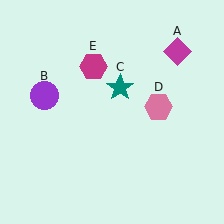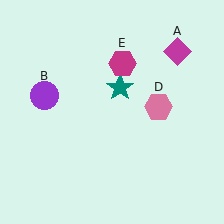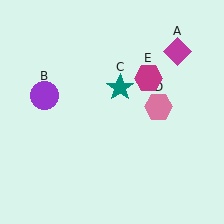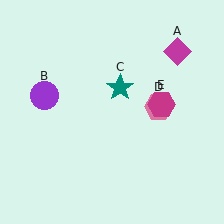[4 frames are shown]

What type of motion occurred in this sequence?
The magenta hexagon (object E) rotated clockwise around the center of the scene.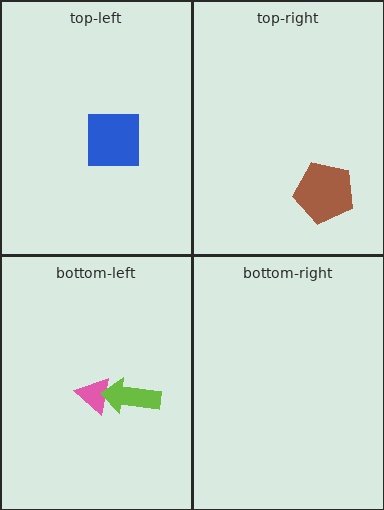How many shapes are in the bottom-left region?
2.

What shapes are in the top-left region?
The blue square.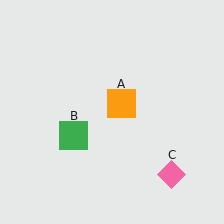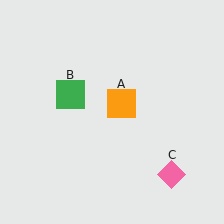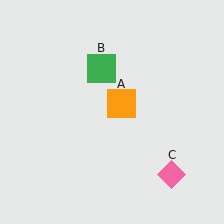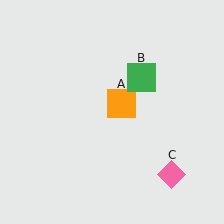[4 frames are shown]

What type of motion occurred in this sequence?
The green square (object B) rotated clockwise around the center of the scene.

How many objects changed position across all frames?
1 object changed position: green square (object B).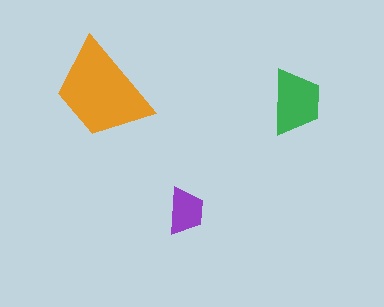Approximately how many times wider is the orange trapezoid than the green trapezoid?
About 1.5 times wider.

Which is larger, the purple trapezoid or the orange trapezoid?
The orange one.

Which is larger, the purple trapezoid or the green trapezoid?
The green one.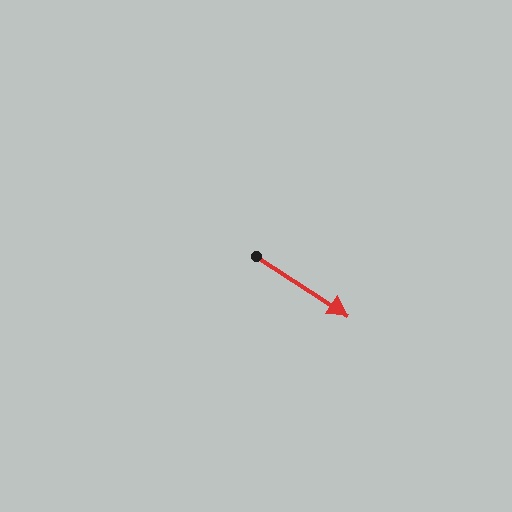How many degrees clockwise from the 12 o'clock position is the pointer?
Approximately 123 degrees.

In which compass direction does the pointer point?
Southeast.